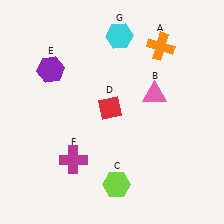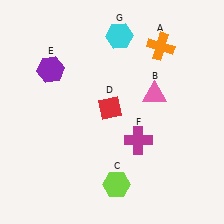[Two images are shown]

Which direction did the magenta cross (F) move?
The magenta cross (F) moved right.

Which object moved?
The magenta cross (F) moved right.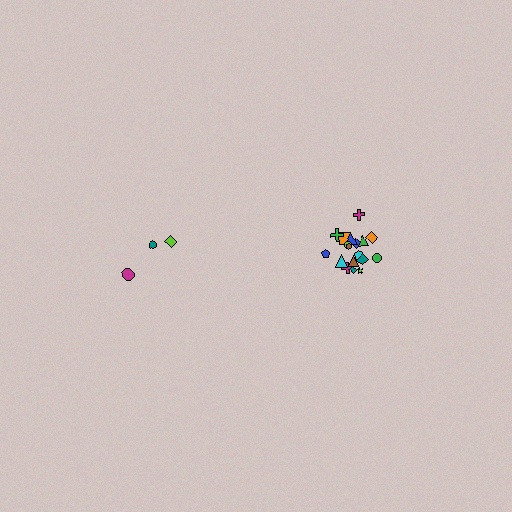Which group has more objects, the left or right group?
The right group.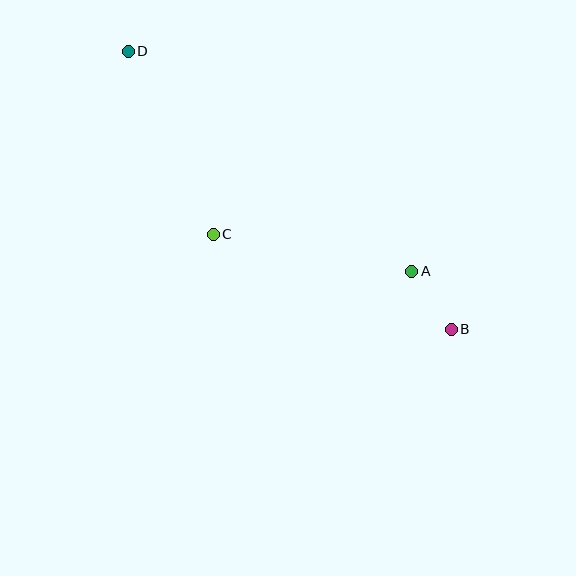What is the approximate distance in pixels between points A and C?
The distance between A and C is approximately 202 pixels.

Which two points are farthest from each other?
Points B and D are farthest from each other.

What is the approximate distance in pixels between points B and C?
The distance between B and C is approximately 256 pixels.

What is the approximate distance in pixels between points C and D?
The distance between C and D is approximately 202 pixels.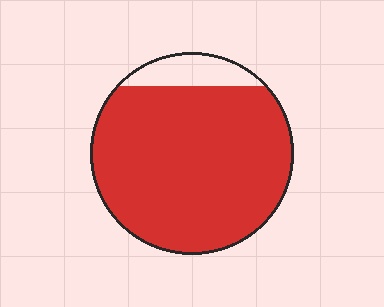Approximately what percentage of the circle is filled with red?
Approximately 90%.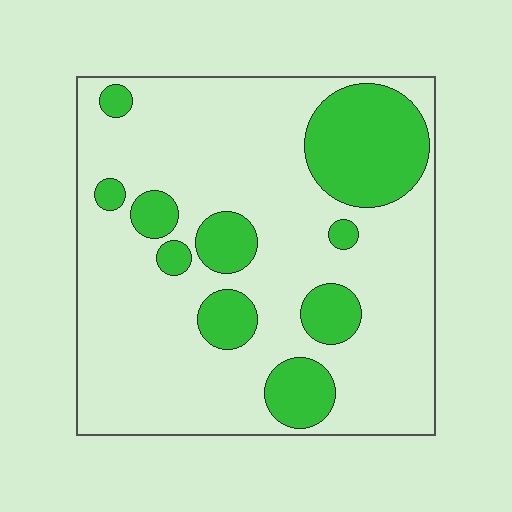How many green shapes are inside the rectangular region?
10.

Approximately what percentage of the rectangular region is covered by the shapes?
Approximately 25%.